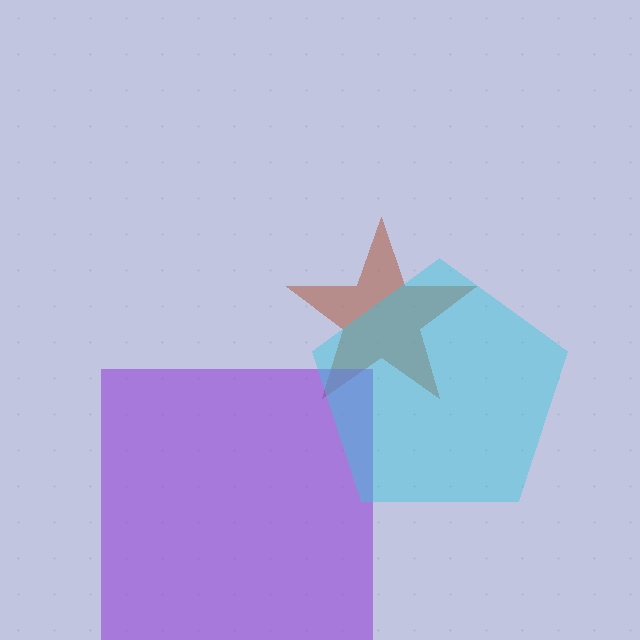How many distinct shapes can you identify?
There are 3 distinct shapes: a brown star, a purple square, a cyan pentagon.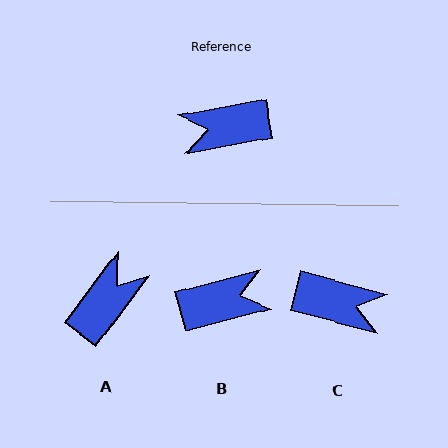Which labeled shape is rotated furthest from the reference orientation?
B, about 176 degrees away.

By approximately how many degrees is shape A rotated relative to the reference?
Approximately 138 degrees clockwise.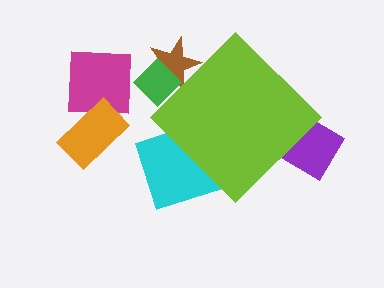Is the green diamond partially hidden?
Yes, the green diamond is partially hidden behind the lime diamond.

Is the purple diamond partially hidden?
Yes, the purple diamond is partially hidden behind the lime diamond.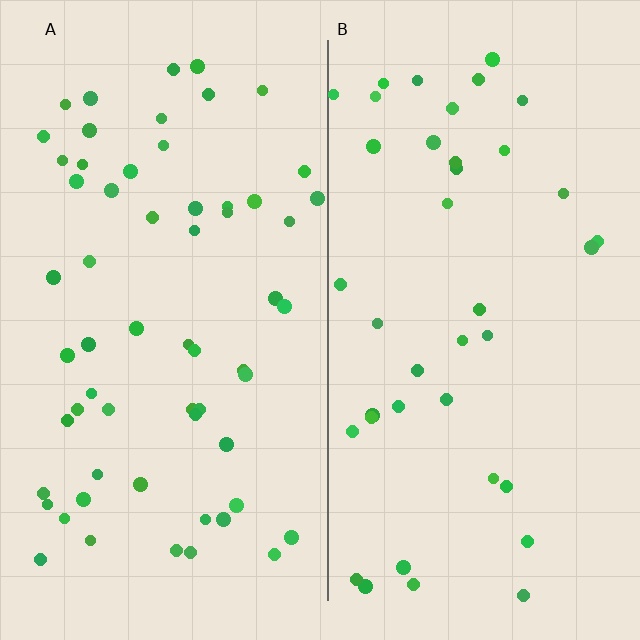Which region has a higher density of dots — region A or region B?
A (the left).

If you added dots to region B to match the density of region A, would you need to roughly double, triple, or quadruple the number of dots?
Approximately double.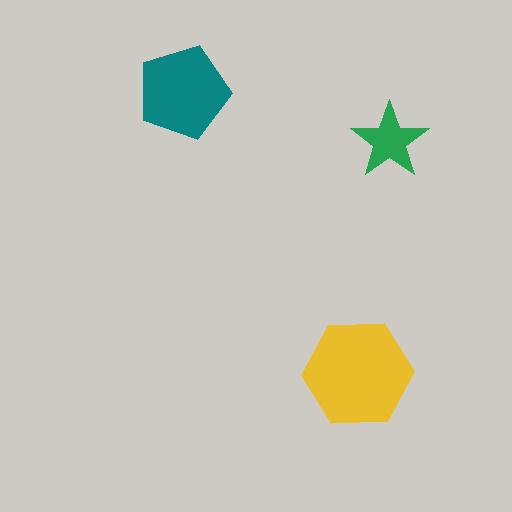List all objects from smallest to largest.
The green star, the teal pentagon, the yellow hexagon.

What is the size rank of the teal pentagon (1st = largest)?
2nd.